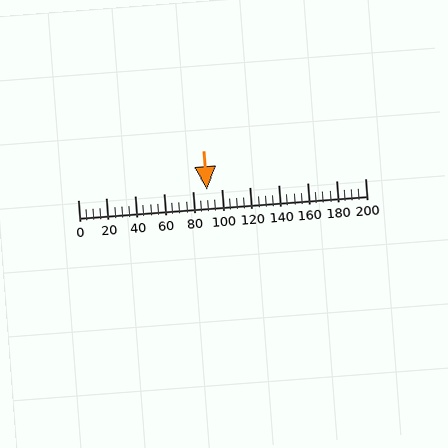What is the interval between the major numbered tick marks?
The major tick marks are spaced 20 units apart.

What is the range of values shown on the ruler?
The ruler shows values from 0 to 200.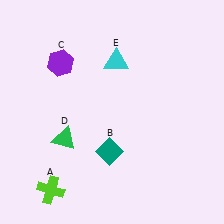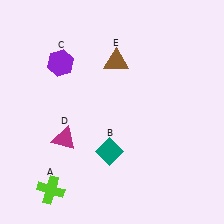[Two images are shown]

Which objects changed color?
D changed from green to magenta. E changed from cyan to brown.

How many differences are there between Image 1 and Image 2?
There are 2 differences between the two images.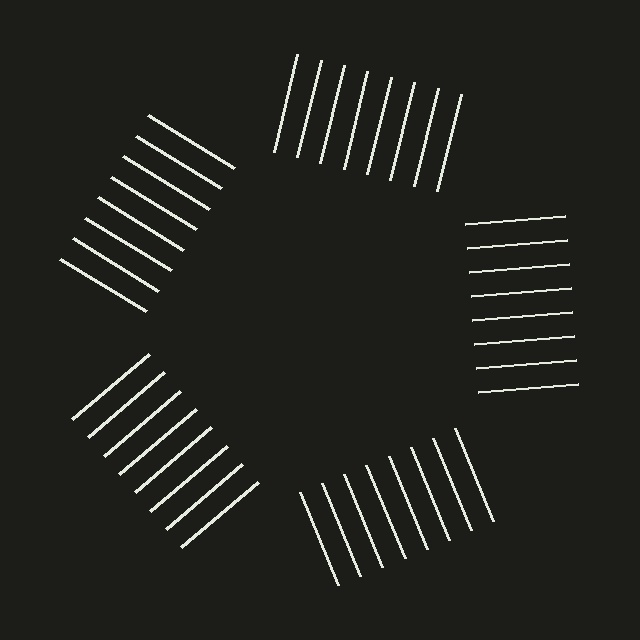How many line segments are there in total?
40 — 8 along each of the 5 edges.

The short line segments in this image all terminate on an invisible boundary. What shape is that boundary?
An illusory pentagon — the line segments terminate on its edges but no continuous stroke is drawn.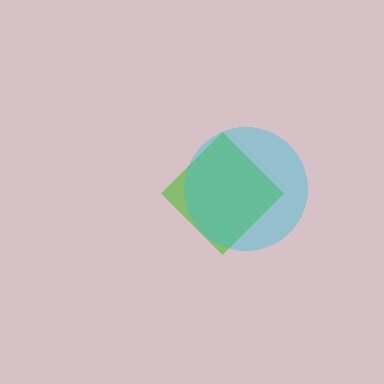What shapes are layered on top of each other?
The layered shapes are: a lime diamond, a cyan circle.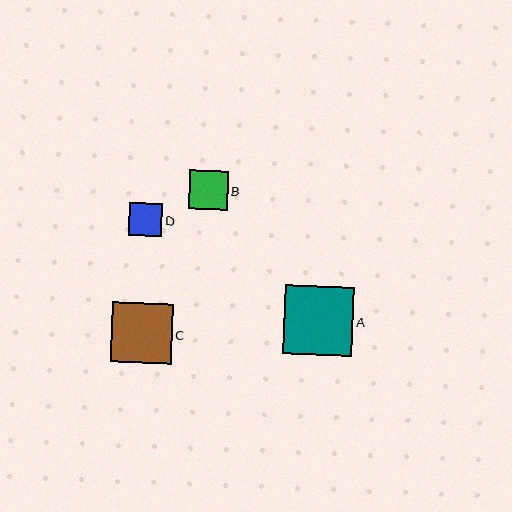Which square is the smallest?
Square D is the smallest with a size of approximately 33 pixels.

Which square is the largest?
Square A is the largest with a size of approximately 69 pixels.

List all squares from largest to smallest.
From largest to smallest: A, C, B, D.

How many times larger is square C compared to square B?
Square C is approximately 1.6 times the size of square B.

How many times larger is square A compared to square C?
Square A is approximately 1.1 times the size of square C.